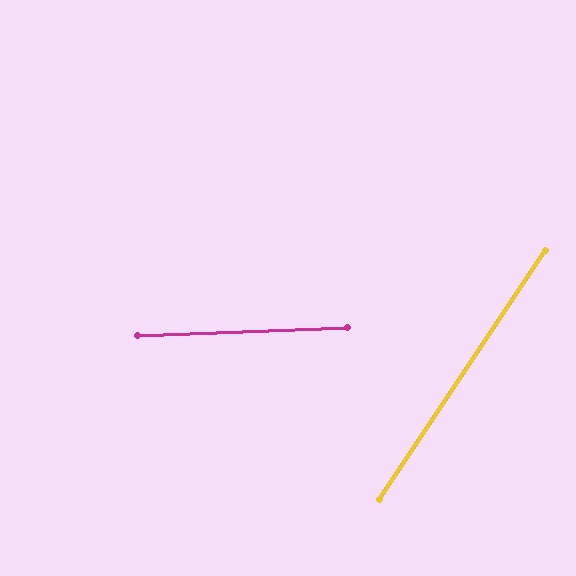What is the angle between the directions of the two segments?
Approximately 54 degrees.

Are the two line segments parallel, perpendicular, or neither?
Neither parallel nor perpendicular — they differ by about 54°.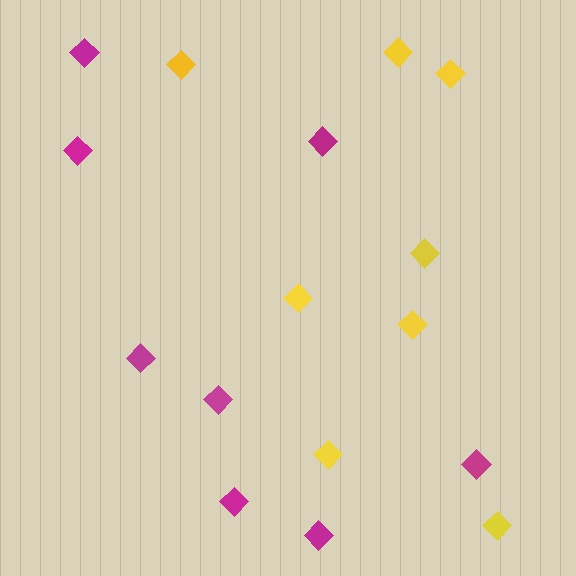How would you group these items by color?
There are 2 groups: one group of yellow diamonds (8) and one group of magenta diamonds (8).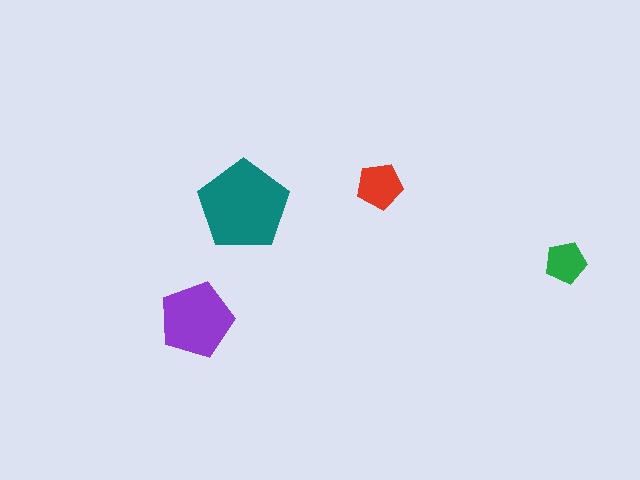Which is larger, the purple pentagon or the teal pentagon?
The teal one.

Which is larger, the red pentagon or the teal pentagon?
The teal one.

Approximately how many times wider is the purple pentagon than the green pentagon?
About 2 times wider.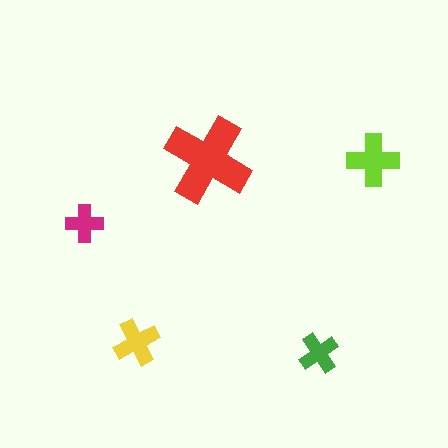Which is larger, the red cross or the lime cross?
The red one.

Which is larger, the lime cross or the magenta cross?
The lime one.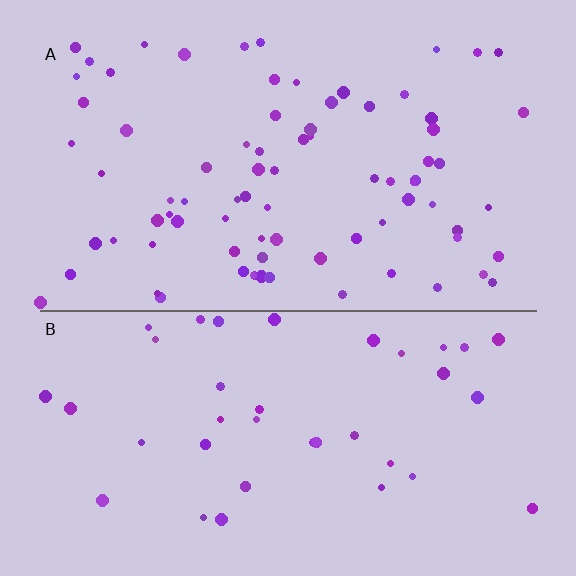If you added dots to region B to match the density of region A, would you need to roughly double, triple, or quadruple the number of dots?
Approximately double.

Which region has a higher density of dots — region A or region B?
A (the top).